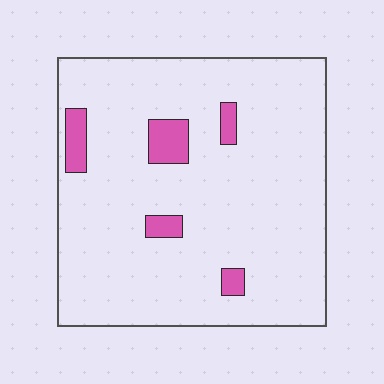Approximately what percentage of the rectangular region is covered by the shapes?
Approximately 10%.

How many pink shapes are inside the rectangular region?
5.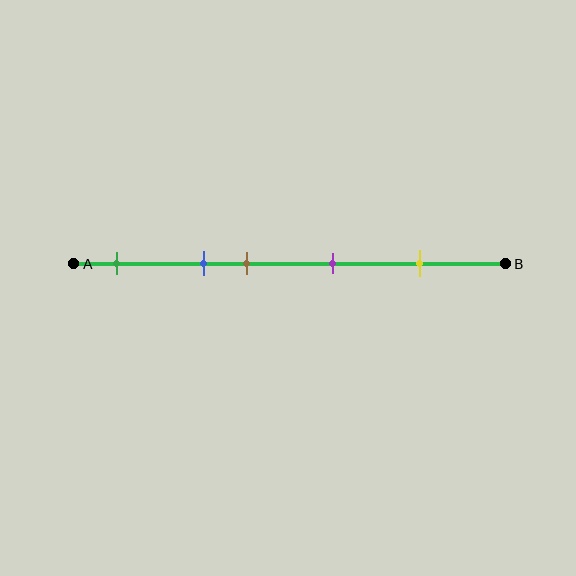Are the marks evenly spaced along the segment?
No, the marks are not evenly spaced.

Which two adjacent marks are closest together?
The blue and brown marks are the closest adjacent pair.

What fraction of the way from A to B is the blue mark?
The blue mark is approximately 30% (0.3) of the way from A to B.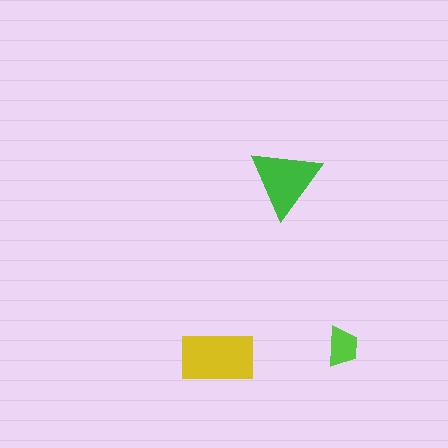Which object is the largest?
The yellow rectangle.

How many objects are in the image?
There are 3 objects in the image.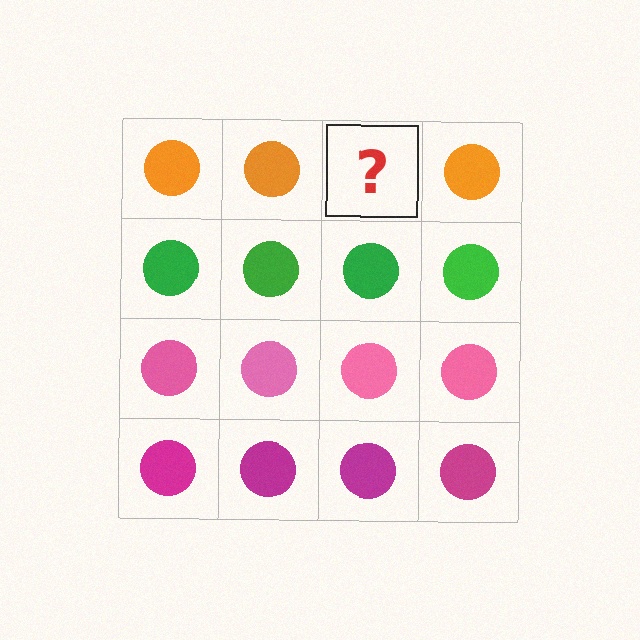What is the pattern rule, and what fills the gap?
The rule is that each row has a consistent color. The gap should be filled with an orange circle.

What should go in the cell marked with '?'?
The missing cell should contain an orange circle.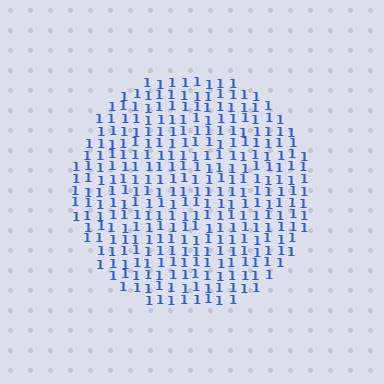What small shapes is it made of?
It is made of small digit 1's.